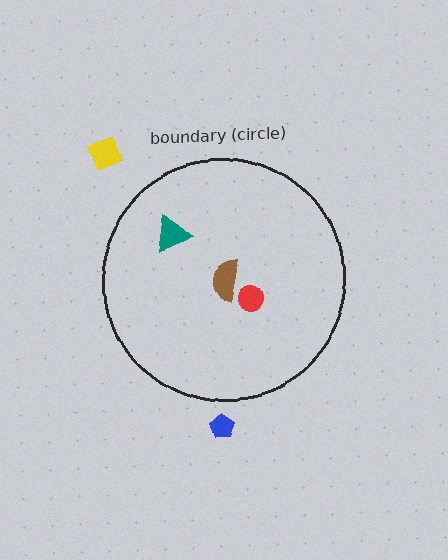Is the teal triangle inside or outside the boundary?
Inside.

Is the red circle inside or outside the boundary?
Inside.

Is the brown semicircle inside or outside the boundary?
Inside.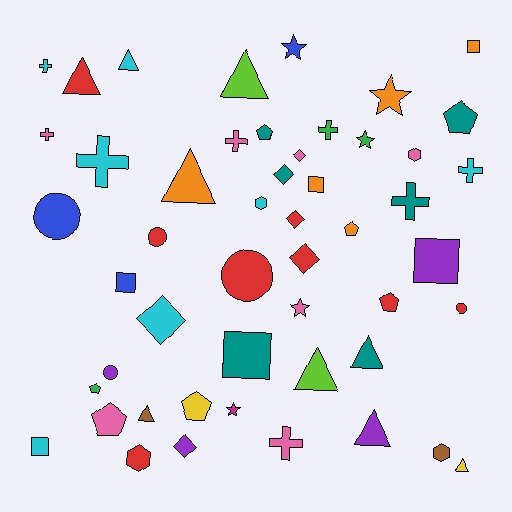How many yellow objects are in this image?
There are 2 yellow objects.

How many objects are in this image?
There are 50 objects.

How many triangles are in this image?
There are 9 triangles.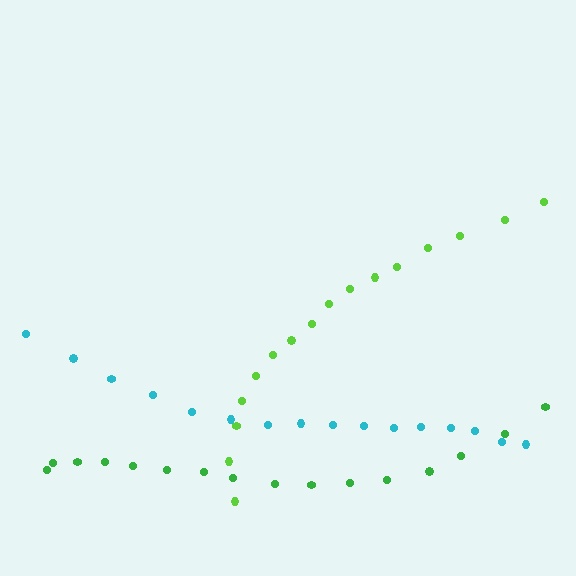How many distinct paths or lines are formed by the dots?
There are 3 distinct paths.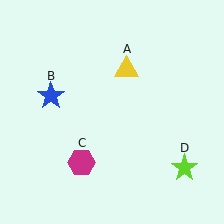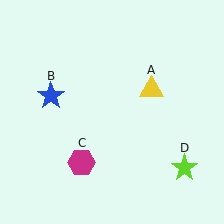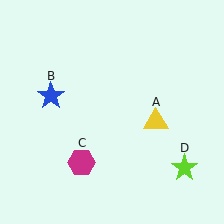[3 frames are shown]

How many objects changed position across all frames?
1 object changed position: yellow triangle (object A).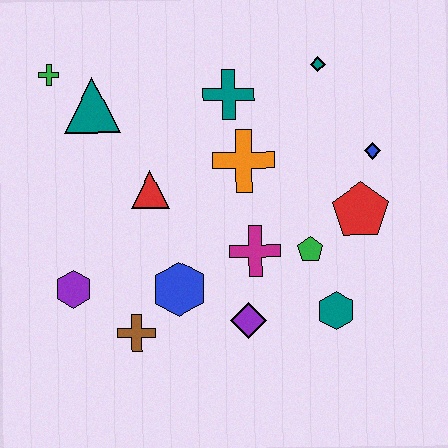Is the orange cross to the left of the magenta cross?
Yes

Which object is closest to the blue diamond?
The red pentagon is closest to the blue diamond.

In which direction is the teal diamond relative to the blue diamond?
The teal diamond is above the blue diamond.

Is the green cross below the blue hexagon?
No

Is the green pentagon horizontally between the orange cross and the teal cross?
No